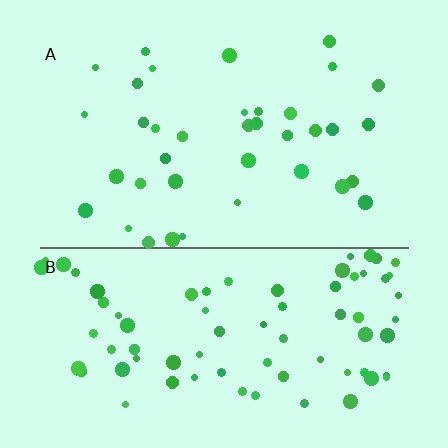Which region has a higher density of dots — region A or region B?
B (the bottom).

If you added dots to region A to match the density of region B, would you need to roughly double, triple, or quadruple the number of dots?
Approximately double.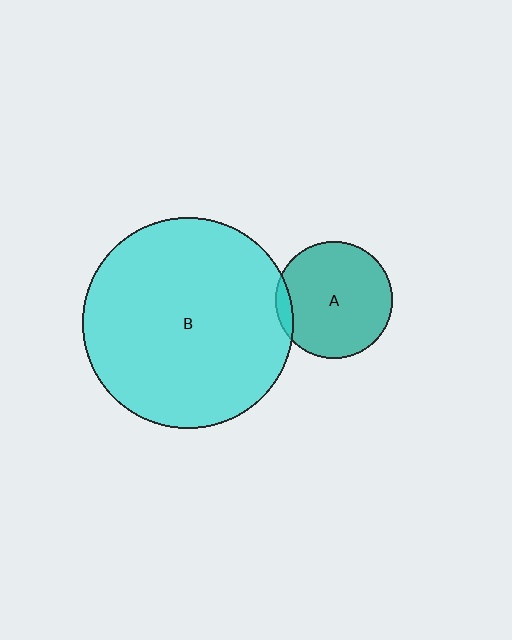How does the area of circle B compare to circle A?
Approximately 3.2 times.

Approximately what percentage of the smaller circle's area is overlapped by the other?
Approximately 5%.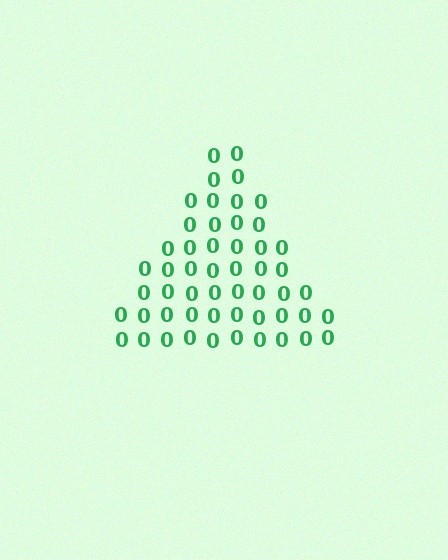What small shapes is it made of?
It is made of small digit 0's.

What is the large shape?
The large shape is a triangle.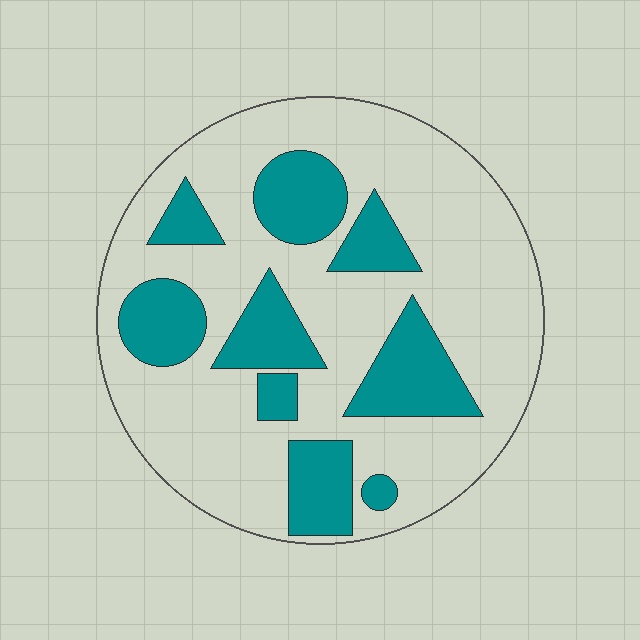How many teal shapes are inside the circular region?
9.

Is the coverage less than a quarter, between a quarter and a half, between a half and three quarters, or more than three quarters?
Between a quarter and a half.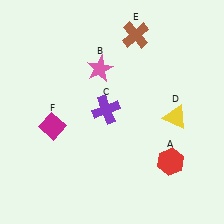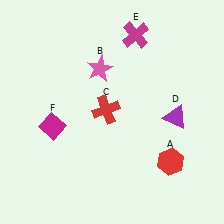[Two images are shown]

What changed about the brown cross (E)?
In Image 1, E is brown. In Image 2, it changed to magenta.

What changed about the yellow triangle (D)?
In Image 1, D is yellow. In Image 2, it changed to purple.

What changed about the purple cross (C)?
In Image 1, C is purple. In Image 2, it changed to red.